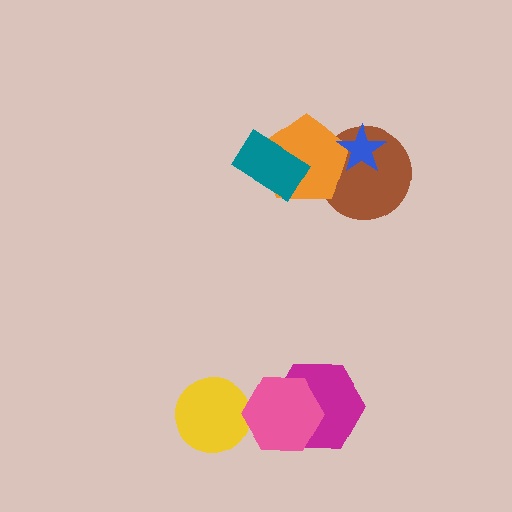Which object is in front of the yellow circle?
The pink hexagon is in front of the yellow circle.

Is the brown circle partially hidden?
Yes, it is partially covered by another shape.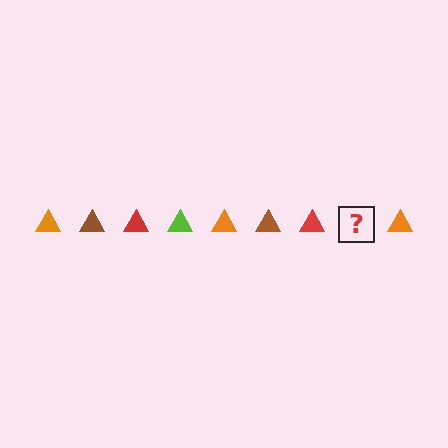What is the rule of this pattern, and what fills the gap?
The rule is that the pattern cycles through orange, brown, red, lime triangles. The gap should be filled with a lime triangle.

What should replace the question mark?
The question mark should be replaced with a lime triangle.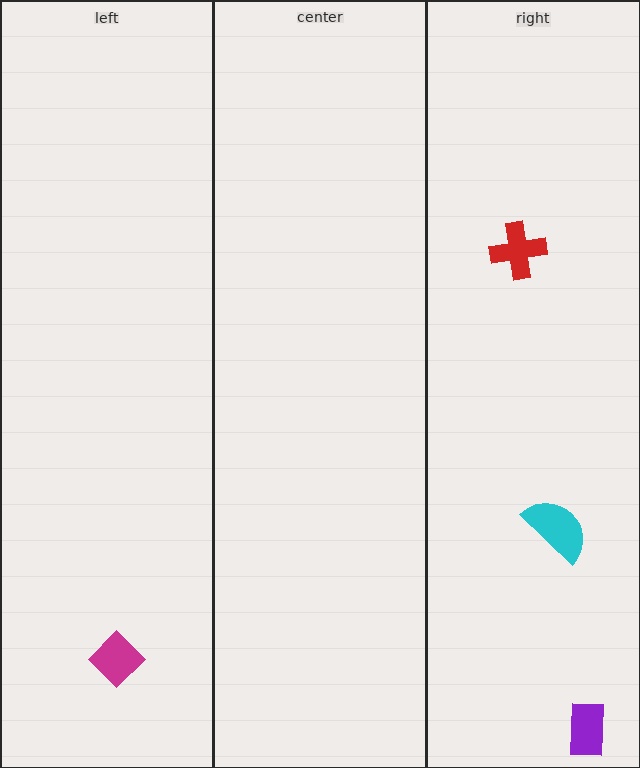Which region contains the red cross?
The right region.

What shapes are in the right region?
The cyan semicircle, the purple rectangle, the red cross.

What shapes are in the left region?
The magenta diamond.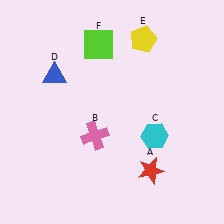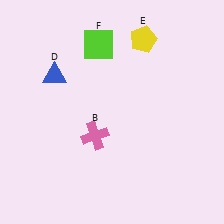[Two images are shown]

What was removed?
The cyan hexagon (C), the red star (A) were removed in Image 2.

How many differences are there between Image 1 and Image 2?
There are 2 differences between the two images.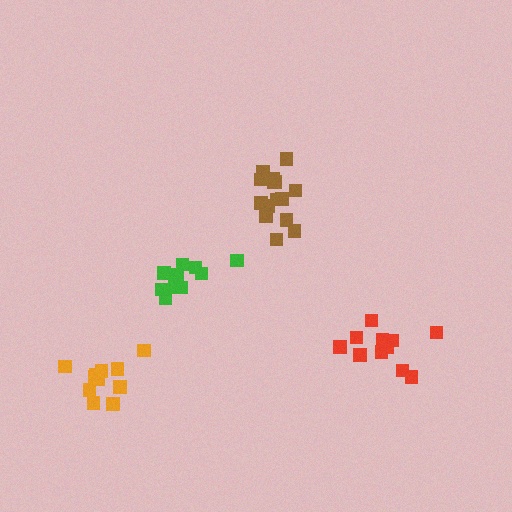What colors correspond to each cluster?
The clusters are colored: orange, brown, green, red.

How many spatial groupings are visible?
There are 4 spatial groupings.